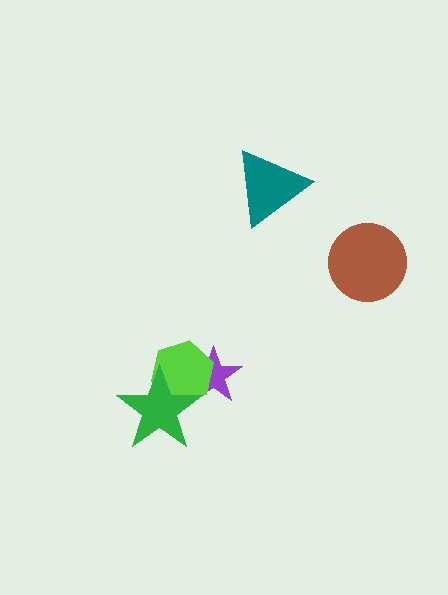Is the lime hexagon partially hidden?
Yes, it is partially covered by another shape.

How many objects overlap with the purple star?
2 objects overlap with the purple star.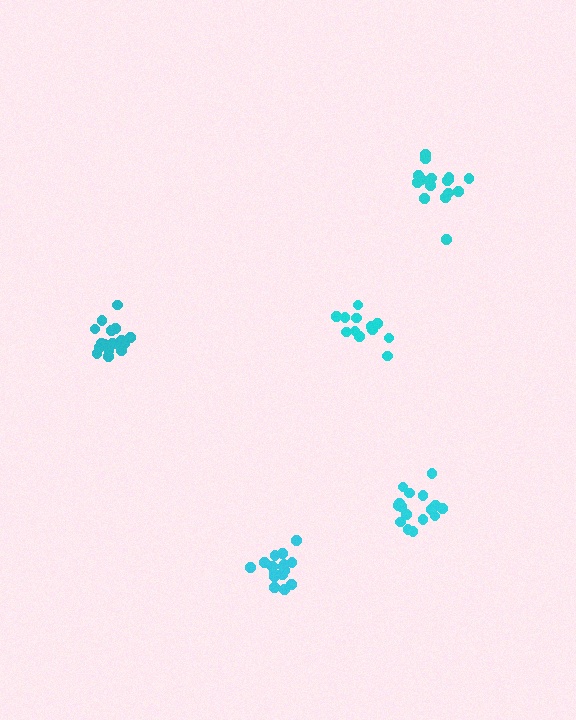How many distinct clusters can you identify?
There are 5 distinct clusters.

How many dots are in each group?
Group 1: 17 dots, Group 2: 12 dots, Group 3: 17 dots, Group 4: 16 dots, Group 5: 16 dots (78 total).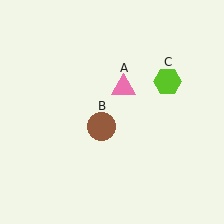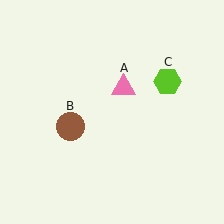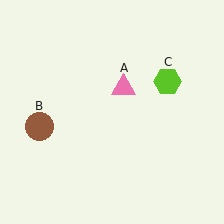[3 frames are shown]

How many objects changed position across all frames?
1 object changed position: brown circle (object B).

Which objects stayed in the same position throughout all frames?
Pink triangle (object A) and lime hexagon (object C) remained stationary.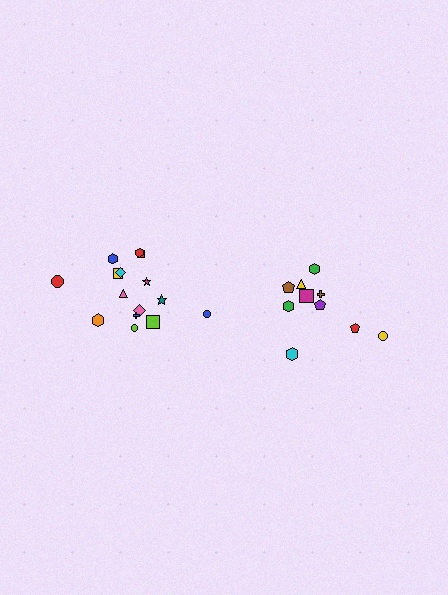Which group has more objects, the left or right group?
The left group.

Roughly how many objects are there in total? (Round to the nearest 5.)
Roughly 25 objects in total.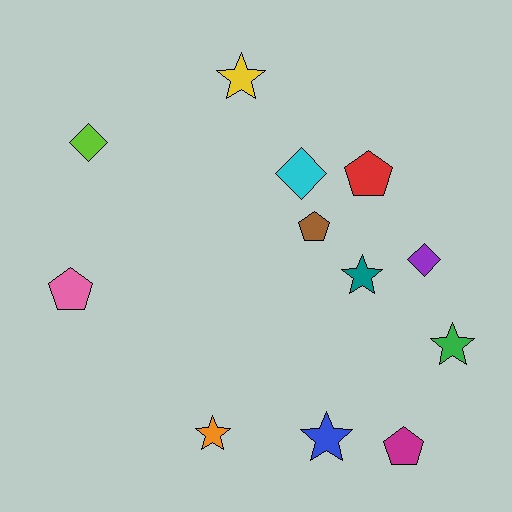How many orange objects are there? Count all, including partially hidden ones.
There is 1 orange object.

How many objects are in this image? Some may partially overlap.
There are 12 objects.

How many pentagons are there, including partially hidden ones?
There are 4 pentagons.